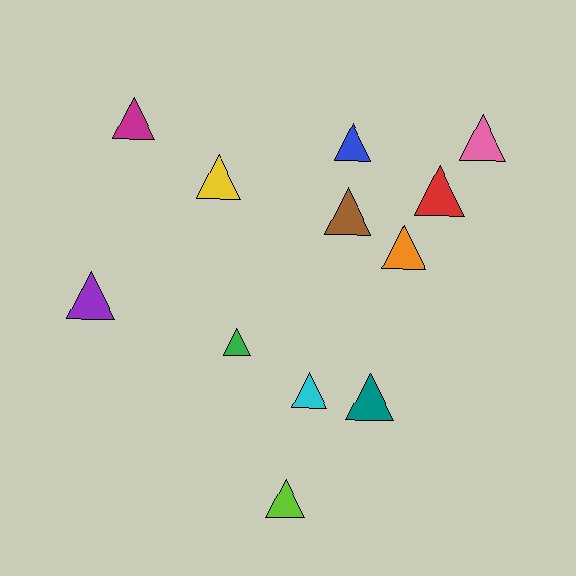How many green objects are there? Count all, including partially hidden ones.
There is 1 green object.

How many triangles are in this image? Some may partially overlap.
There are 12 triangles.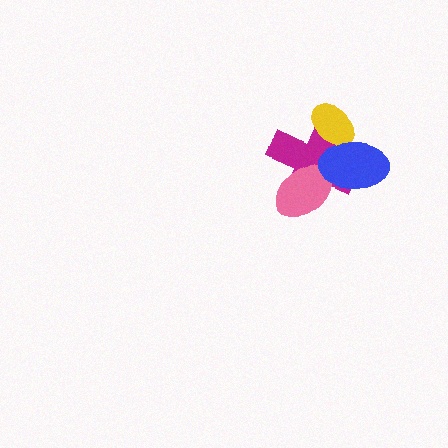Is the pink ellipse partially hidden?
Yes, it is partially covered by another shape.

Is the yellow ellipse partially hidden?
Yes, it is partially covered by another shape.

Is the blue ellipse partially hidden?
No, no other shape covers it.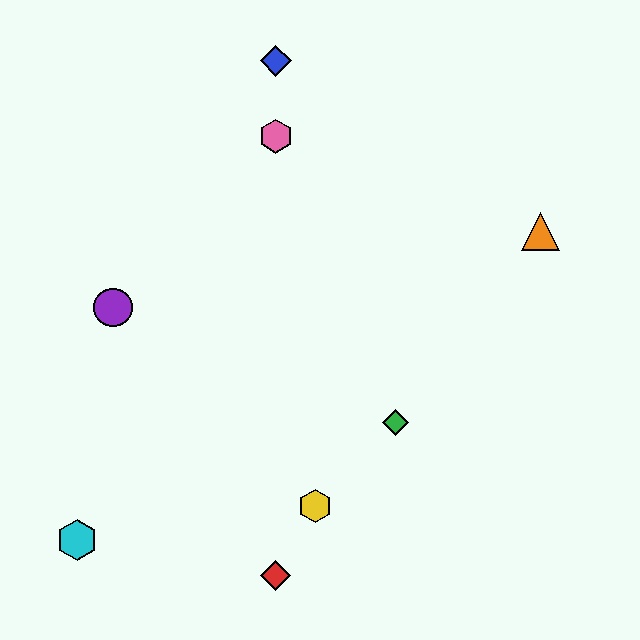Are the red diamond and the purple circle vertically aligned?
No, the red diamond is at x≈276 and the purple circle is at x≈113.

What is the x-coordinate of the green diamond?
The green diamond is at x≈395.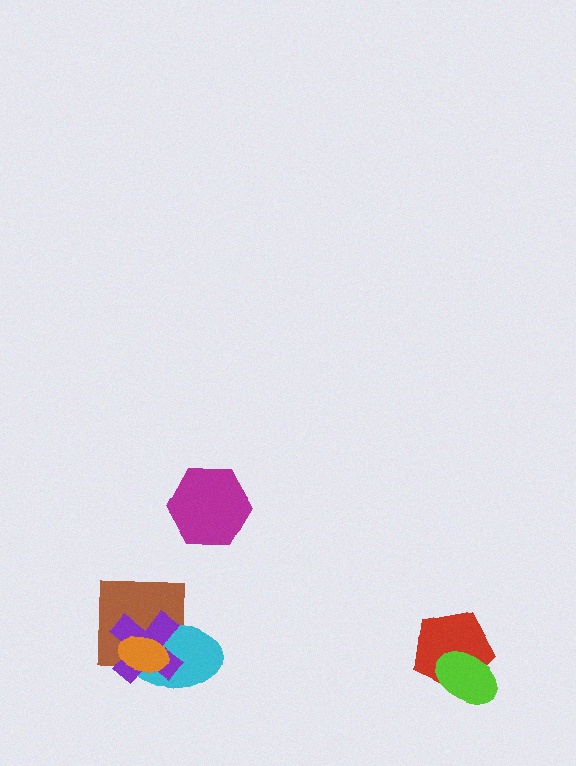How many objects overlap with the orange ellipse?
3 objects overlap with the orange ellipse.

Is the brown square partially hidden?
Yes, it is partially covered by another shape.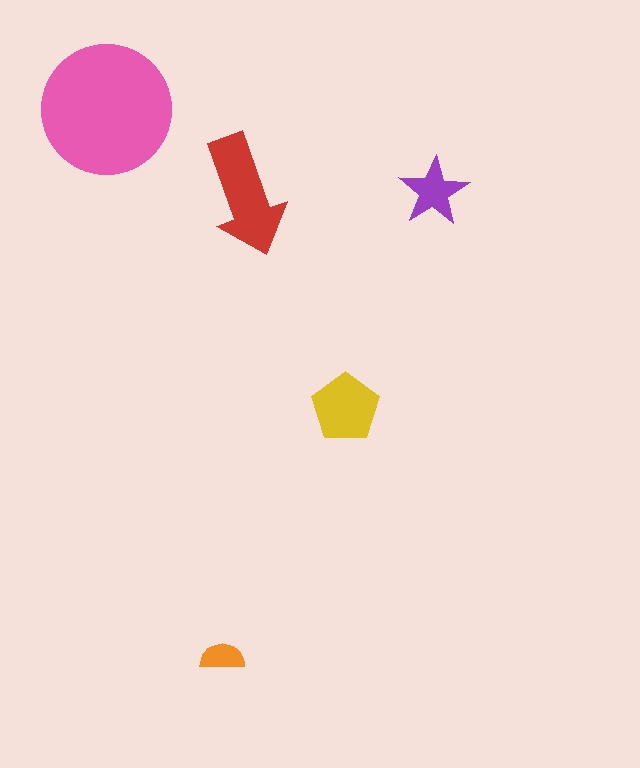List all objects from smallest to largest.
The orange semicircle, the purple star, the yellow pentagon, the red arrow, the pink circle.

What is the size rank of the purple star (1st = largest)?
4th.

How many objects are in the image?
There are 5 objects in the image.